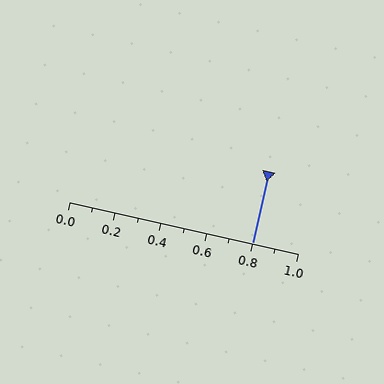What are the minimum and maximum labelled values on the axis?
The axis runs from 0.0 to 1.0.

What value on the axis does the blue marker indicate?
The marker indicates approximately 0.8.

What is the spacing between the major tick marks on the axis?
The major ticks are spaced 0.2 apart.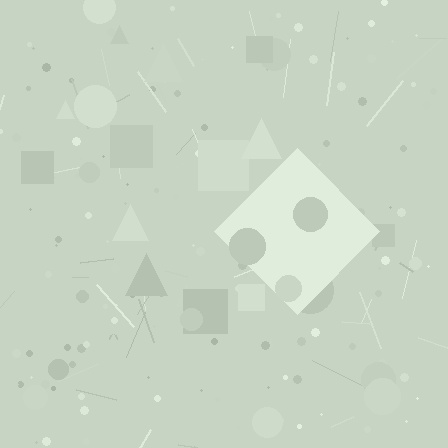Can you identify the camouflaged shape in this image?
The camouflaged shape is a diamond.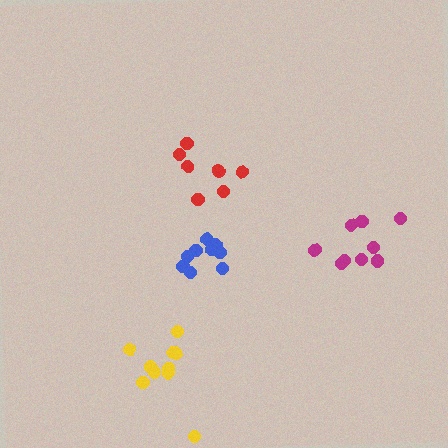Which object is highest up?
The red cluster is topmost.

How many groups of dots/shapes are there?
There are 4 groups.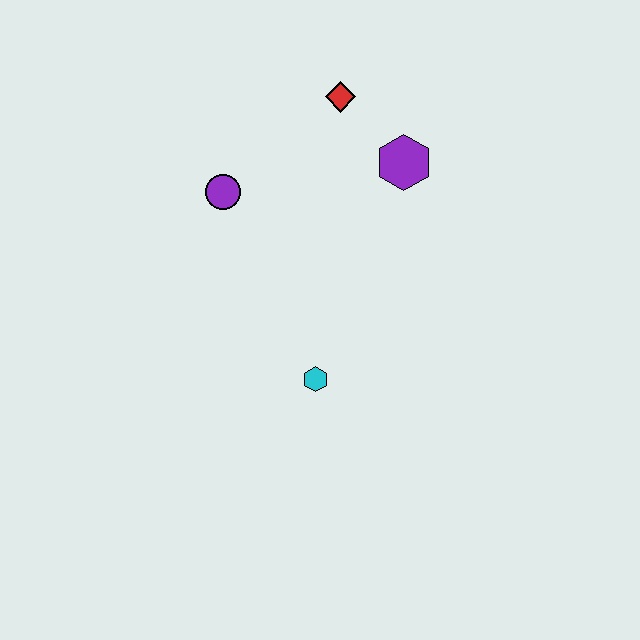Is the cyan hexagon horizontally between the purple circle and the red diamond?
Yes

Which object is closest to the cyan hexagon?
The purple circle is closest to the cyan hexagon.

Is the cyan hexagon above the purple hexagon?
No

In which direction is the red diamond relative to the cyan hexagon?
The red diamond is above the cyan hexagon.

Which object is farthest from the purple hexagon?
The cyan hexagon is farthest from the purple hexagon.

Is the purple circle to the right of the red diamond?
No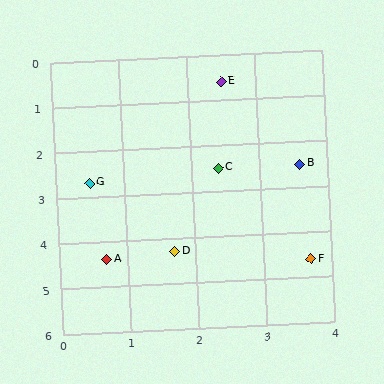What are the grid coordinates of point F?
Point F is at approximately (3.7, 4.6).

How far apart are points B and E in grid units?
Points B and E are about 2.2 grid units apart.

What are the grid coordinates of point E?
Point E is at approximately (2.5, 0.6).